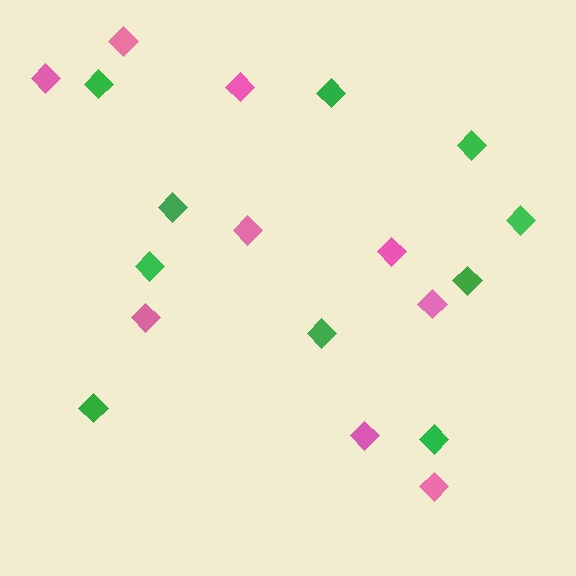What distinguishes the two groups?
There are 2 groups: one group of pink diamonds (9) and one group of green diamonds (10).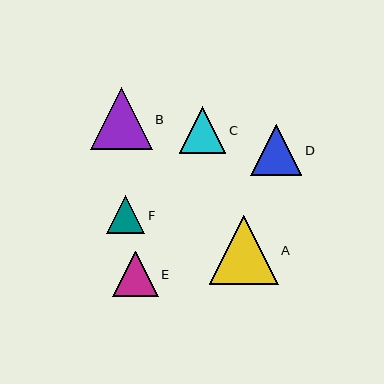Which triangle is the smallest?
Triangle F is the smallest with a size of approximately 38 pixels.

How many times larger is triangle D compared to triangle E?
Triangle D is approximately 1.1 times the size of triangle E.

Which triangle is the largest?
Triangle A is the largest with a size of approximately 69 pixels.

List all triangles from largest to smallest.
From largest to smallest: A, B, D, C, E, F.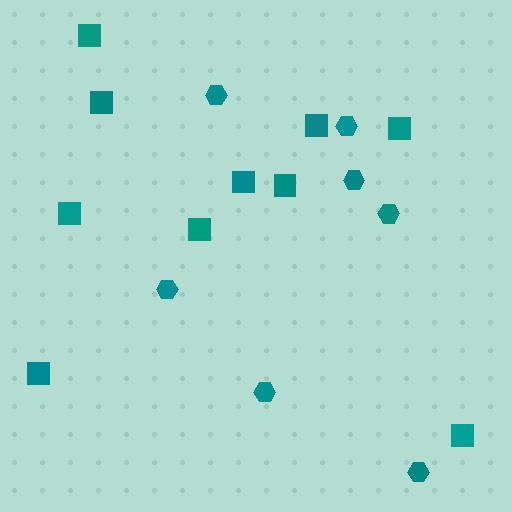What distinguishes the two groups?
There are 2 groups: one group of hexagons (7) and one group of squares (10).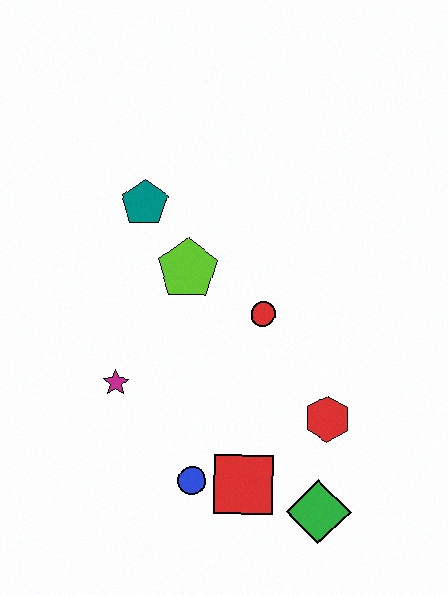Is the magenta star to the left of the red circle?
Yes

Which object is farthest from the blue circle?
The teal pentagon is farthest from the blue circle.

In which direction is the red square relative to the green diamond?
The red square is to the left of the green diamond.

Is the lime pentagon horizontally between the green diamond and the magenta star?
Yes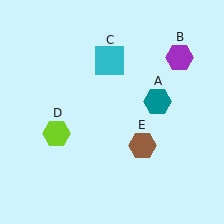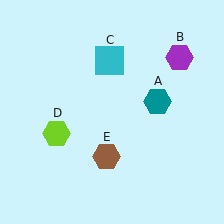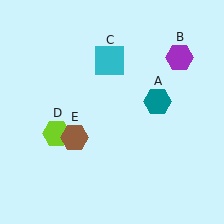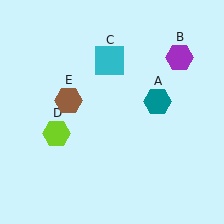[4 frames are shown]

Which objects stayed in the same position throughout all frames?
Teal hexagon (object A) and purple hexagon (object B) and cyan square (object C) and lime hexagon (object D) remained stationary.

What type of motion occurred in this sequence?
The brown hexagon (object E) rotated clockwise around the center of the scene.